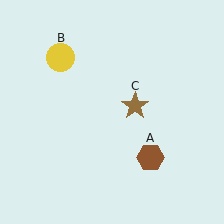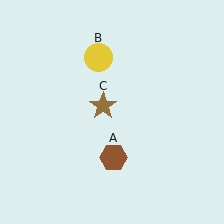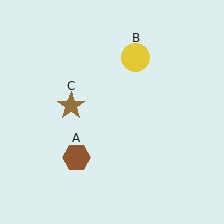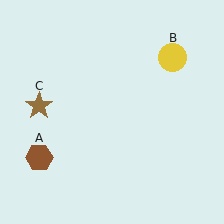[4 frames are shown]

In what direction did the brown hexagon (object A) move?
The brown hexagon (object A) moved left.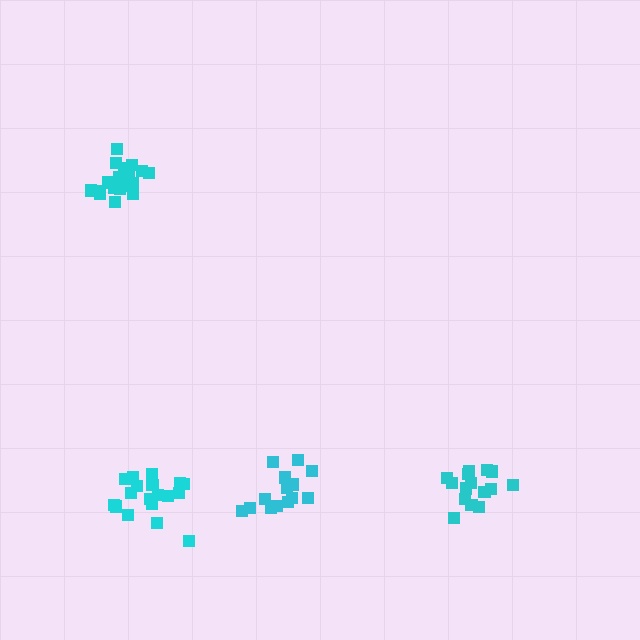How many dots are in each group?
Group 1: 15 dots, Group 2: 15 dots, Group 3: 18 dots, Group 4: 19 dots (67 total).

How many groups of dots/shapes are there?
There are 4 groups.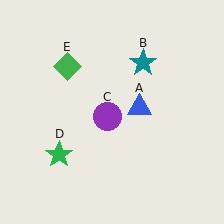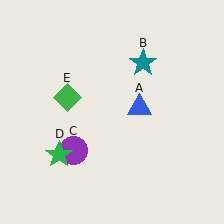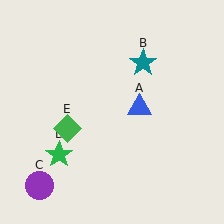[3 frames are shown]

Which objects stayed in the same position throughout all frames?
Blue triangle (object A) and teal star (object B) and green star (object D) remained stationary.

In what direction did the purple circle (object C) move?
The purple circle (object C) moved down and to the left.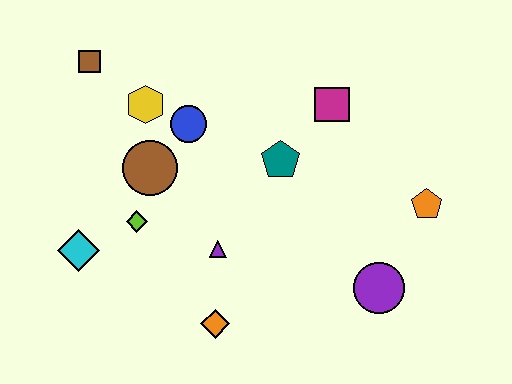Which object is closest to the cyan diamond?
The lime diamond is closest to the cyan diamond.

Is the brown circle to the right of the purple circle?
No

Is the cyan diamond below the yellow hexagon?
Yes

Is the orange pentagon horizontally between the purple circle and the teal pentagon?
No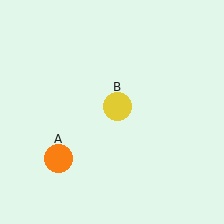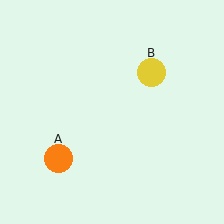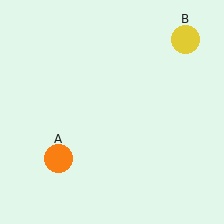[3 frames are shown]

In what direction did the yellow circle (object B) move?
The yellow circle (object B) moved up and to the right.